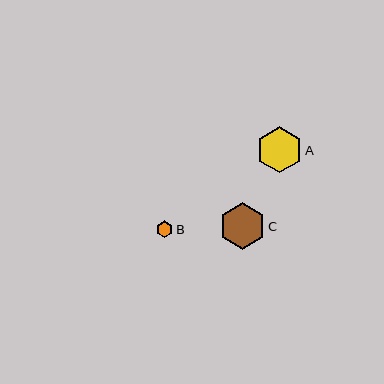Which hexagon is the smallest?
Hexagon B is the smallest with a size of approximately 17 pixels.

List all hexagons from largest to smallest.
From largest to smallest: C, A, B.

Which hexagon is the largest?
Hexagon C is the largest with a size of approximately 46 pixels.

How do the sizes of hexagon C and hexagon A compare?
Hexagon C and hexagon A are approximately the same size.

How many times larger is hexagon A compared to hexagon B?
Hexagon A is approximately 2.8 times the size of hexagon B.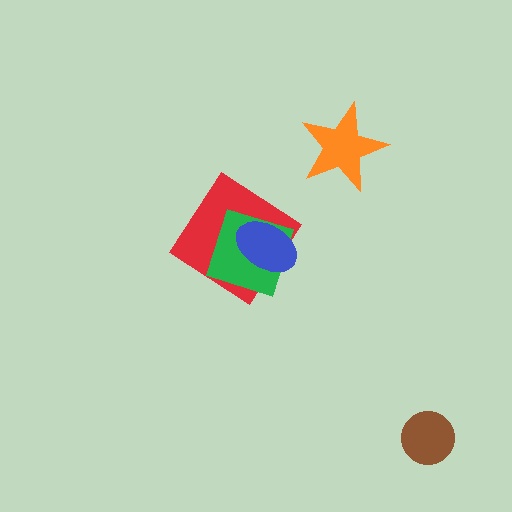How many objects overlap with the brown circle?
0 objects overlap with the brown circle.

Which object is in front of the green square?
The blue ellipse is in front of the green square.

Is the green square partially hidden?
Yes, it is partially covered by another shape.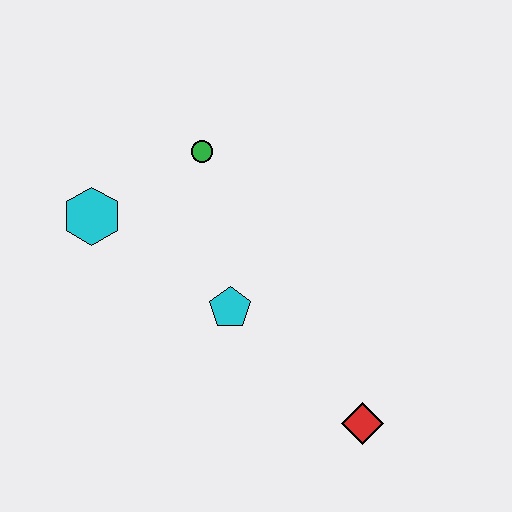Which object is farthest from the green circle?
The red diamond is farthest from the green circle.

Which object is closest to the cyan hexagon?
The green circle is closest to the cyan hexagon.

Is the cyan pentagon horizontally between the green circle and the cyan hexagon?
No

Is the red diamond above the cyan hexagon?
No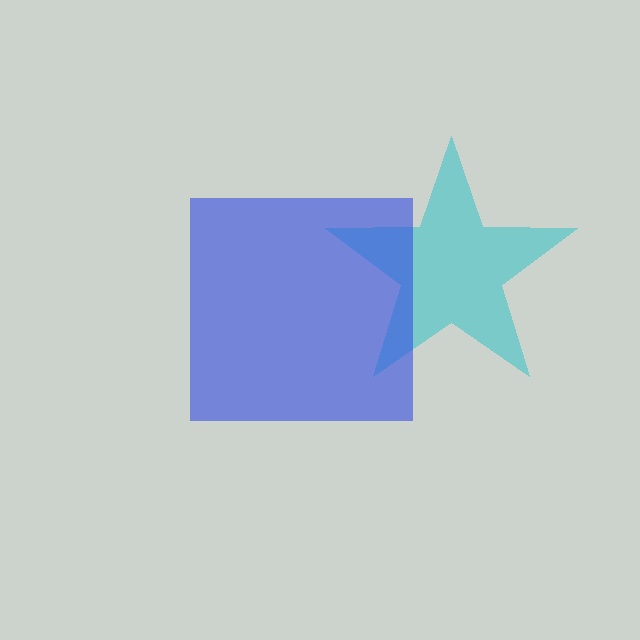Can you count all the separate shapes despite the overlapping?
Yes, there are 2 separate shapes.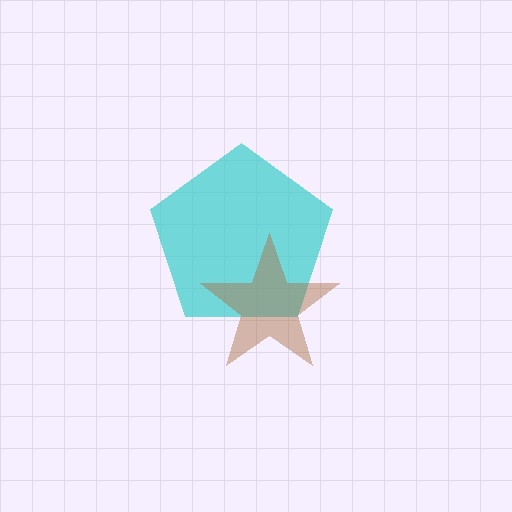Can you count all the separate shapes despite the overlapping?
Yes, there are 2 separate shapes.